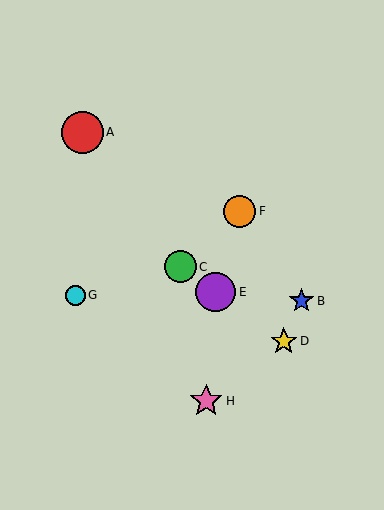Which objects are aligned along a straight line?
Objects C, D, E are aligned along a straight line.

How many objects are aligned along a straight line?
3 objects (C, D, E) are aligned along a straight line.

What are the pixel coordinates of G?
Object G is at (75, 295).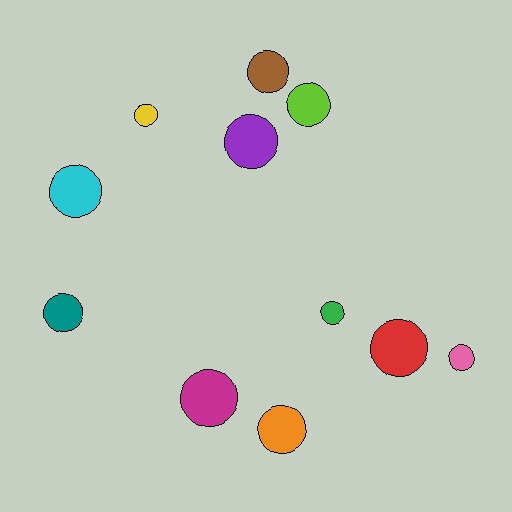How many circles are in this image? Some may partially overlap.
There are 11 circles.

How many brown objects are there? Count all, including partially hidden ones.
There is 1 brown object.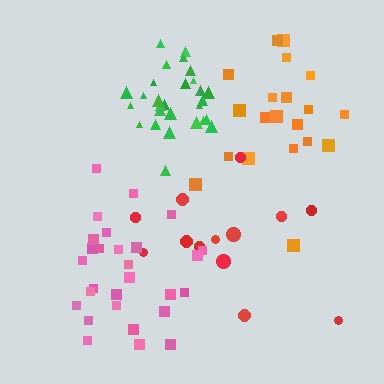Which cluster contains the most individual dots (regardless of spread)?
Green (29).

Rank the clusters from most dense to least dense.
green, pink, red, orange.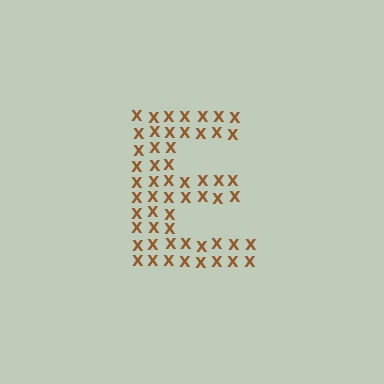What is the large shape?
The large shape is the letter E.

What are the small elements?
The small elements are letter X's.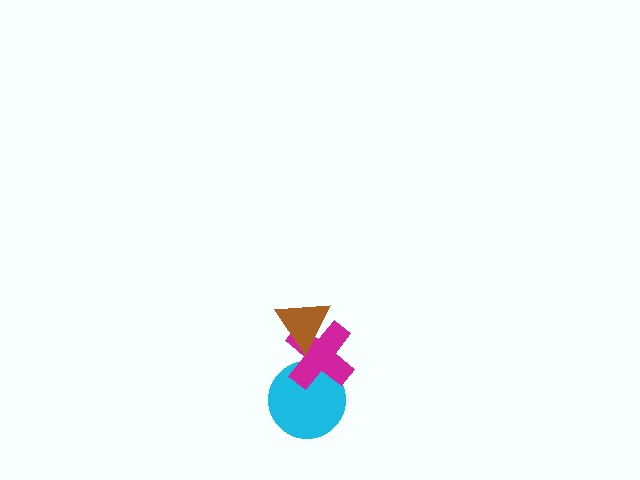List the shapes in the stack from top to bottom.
From top to bottom: the brown triangle, the magenta cross, the cyan circle.